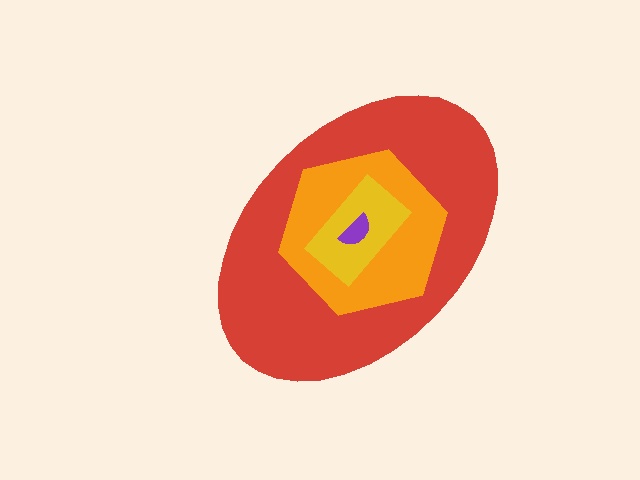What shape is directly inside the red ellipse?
The orange hexagon.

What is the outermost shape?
The red ellipse.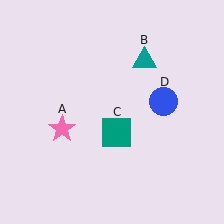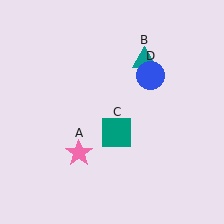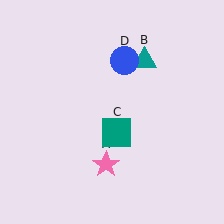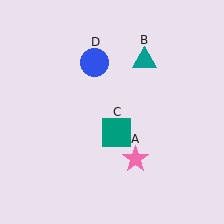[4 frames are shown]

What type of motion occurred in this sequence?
The pink star (object A), blue circle (object D) rotated counterclockwise around the center of the scene.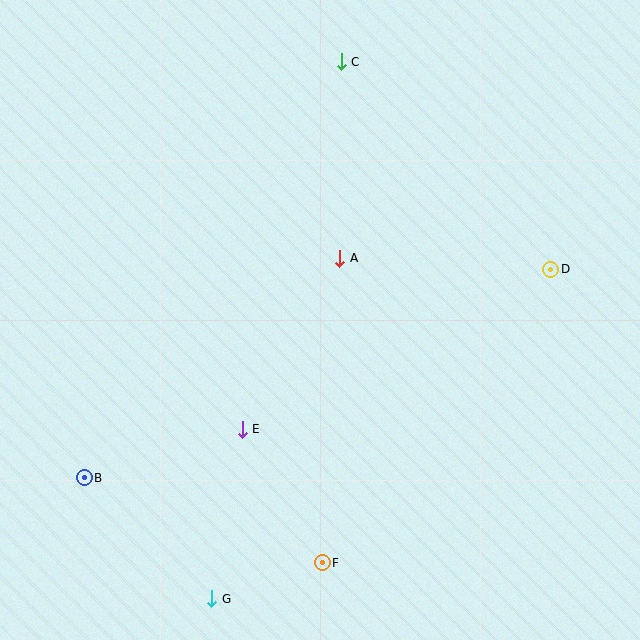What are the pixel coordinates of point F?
Point F is at (322, 563).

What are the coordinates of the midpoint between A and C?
The midpoint between A and C is at (340, 160).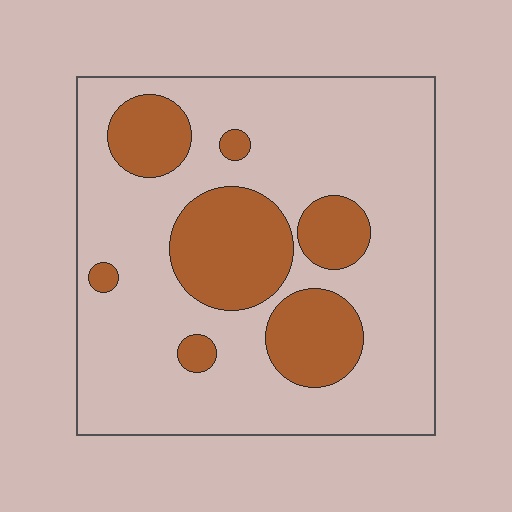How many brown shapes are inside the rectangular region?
7.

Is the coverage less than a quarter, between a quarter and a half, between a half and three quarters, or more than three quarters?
Between a quarter and a half.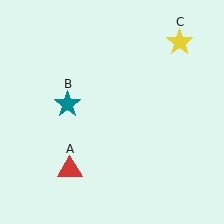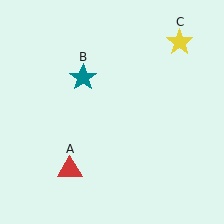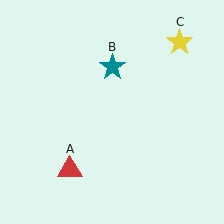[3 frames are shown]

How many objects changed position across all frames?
1 object changed position: teal star (object B).